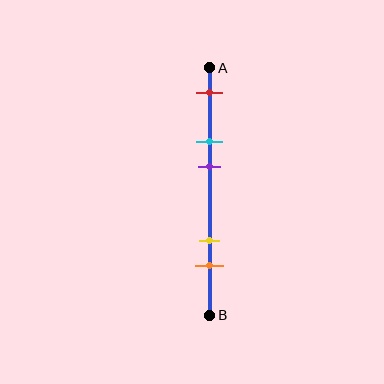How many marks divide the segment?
There are 5 marks dividing the segment.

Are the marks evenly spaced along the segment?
No, the marks are not evenly spaced.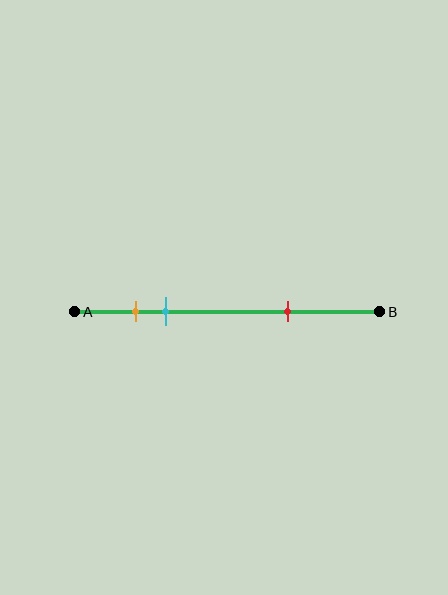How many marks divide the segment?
There are 3 marks dividing the segment.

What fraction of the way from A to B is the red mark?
The red mark is approximately 70% (0.7) of the way from A to B.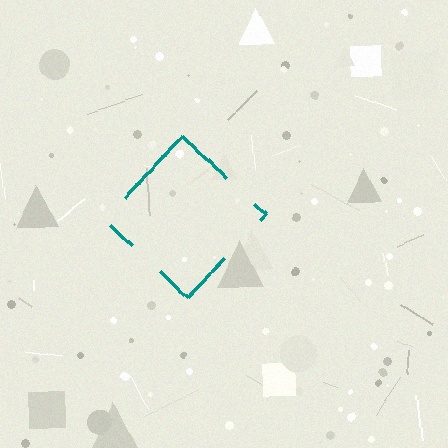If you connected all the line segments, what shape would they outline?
They would outline a diamond.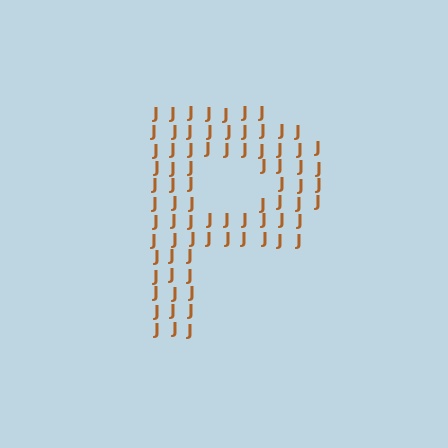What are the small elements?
The small elements are letter J's.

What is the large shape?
The large shape is the letter P.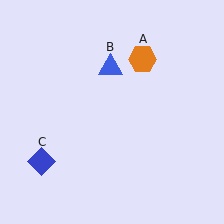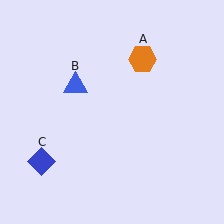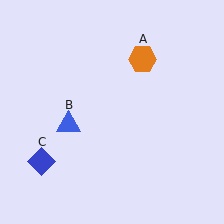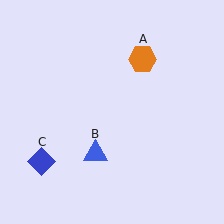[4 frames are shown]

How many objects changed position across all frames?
1 object changed position: blue triangle (object B).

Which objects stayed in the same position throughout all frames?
Orange hexagon (object A) and blue diamond (object C) remained stationary.